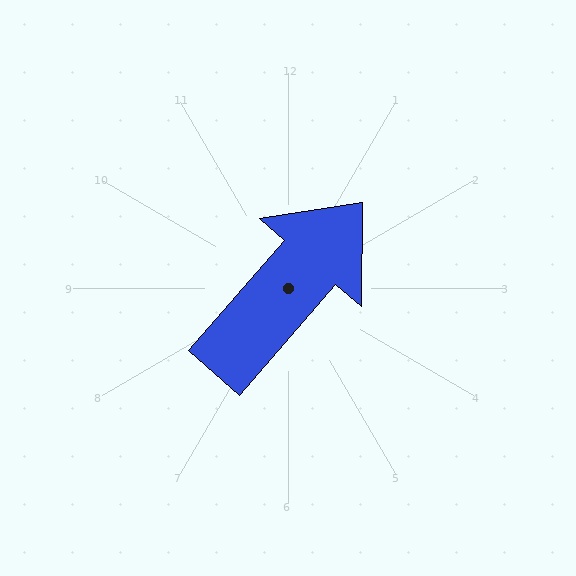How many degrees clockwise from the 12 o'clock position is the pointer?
Approximately 41 degrees.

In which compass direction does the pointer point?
Northeast.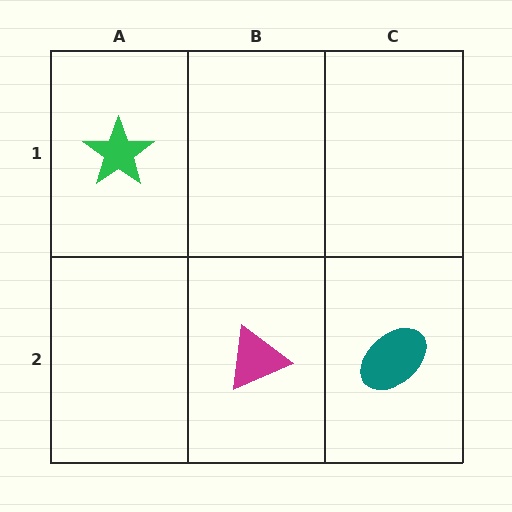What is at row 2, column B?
A magenta triangle.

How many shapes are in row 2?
2 shapes.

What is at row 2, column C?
A teal ellipse.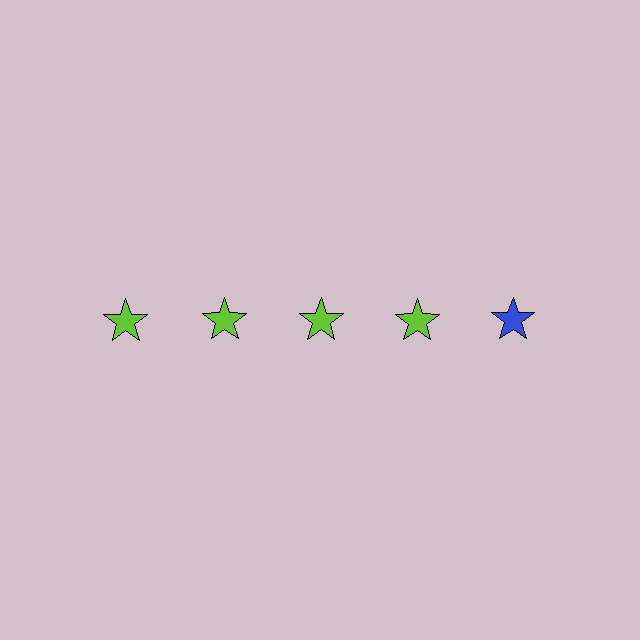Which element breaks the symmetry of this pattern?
The blue star in the top row, rightmost column breaks the symmetry. All other shapes are lime stars.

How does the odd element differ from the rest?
It has a different color: blue instead of lime.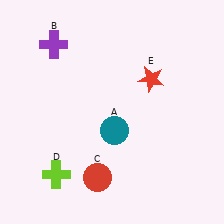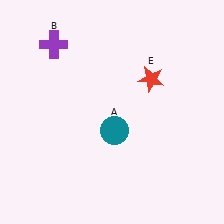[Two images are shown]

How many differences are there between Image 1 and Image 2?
There are 2 differences between the two images.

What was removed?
The lime cross (D), the red circle (C) were removed in Image 2.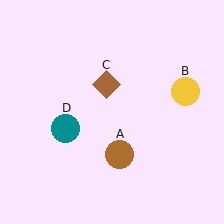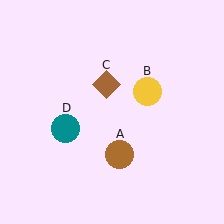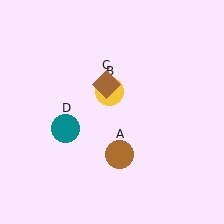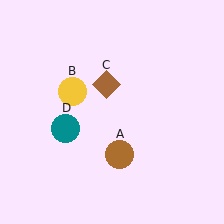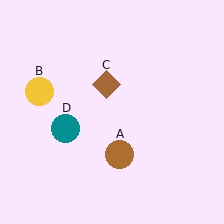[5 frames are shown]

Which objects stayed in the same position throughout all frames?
Brown circle (object A) and brown diamond (object C) and teal circle (object D) remained stationary.